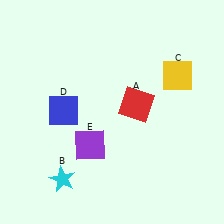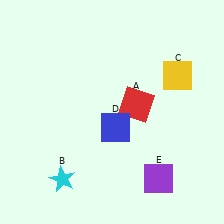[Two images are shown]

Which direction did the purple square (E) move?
The purple square (E) moved right.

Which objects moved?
The objects that moved are: the blue square (D), the purple square (E).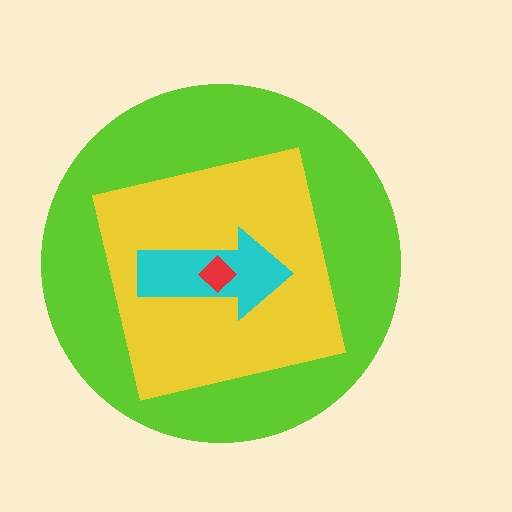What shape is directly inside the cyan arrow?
The red diamond.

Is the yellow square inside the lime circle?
Yes.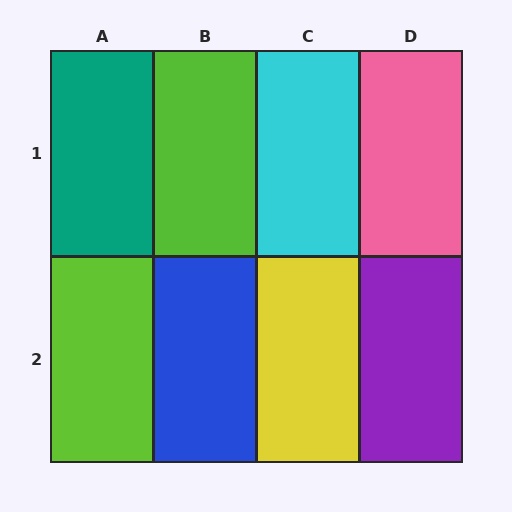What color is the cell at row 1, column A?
Teal.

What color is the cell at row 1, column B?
Lime.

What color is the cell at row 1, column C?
Cyan.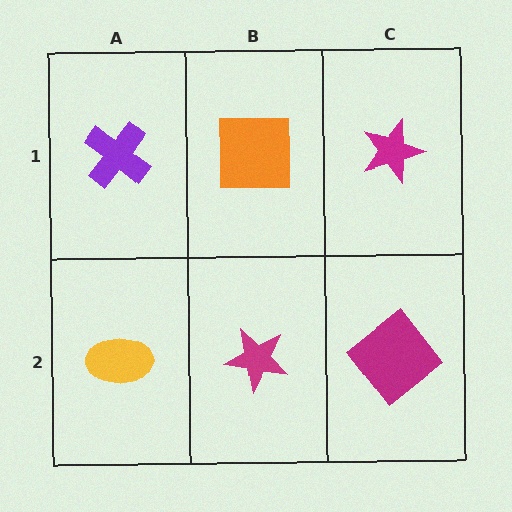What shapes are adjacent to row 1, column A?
A yellow ellipse (row 2, column A), an orange square (row 1, column B).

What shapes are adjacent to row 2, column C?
A magenta star (row 1, column C), a magenta star (row 2, column B).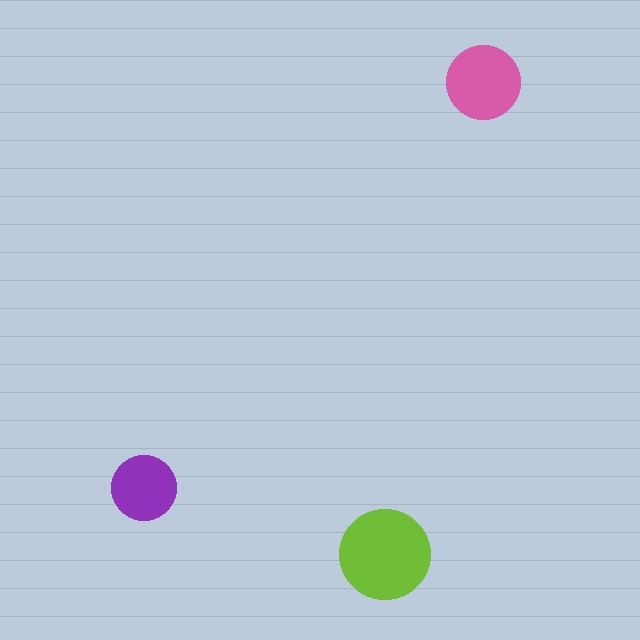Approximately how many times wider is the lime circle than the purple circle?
About 1.5 times wider.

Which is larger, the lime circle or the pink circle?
The lime one.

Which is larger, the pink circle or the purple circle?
The pink one.